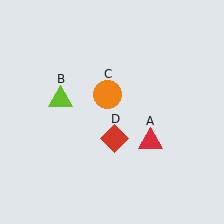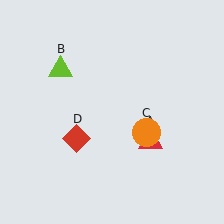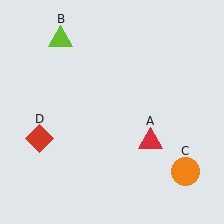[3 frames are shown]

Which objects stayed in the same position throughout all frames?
Red triangle (object A) remained stationary.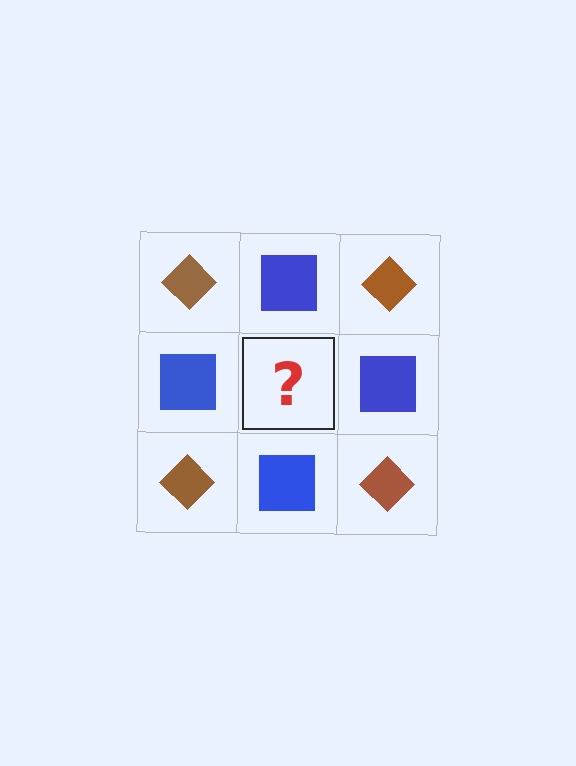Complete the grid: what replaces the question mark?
The question mark should be replaced with a brown diamond.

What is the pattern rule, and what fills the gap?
The rule is that it alternates brown diamond and blue square in a checkerboard pattern. The gap should be filled with a brown diamond.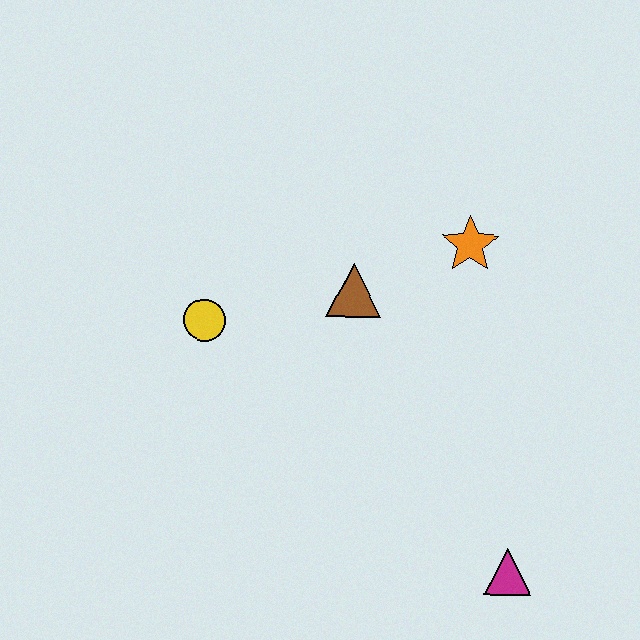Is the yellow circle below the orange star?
Yes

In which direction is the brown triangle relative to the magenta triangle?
The brown triangle is above the magenta triangle.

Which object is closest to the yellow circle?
The brown triangle is closest to the yellow circle.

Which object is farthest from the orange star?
The magenta triangle is farthest from the orange star.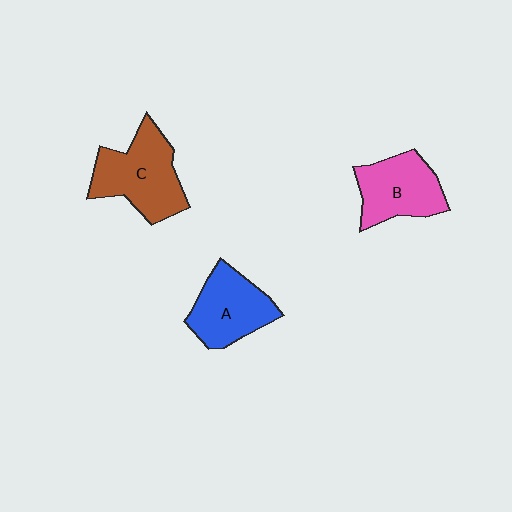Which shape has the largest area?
Shape C (brown).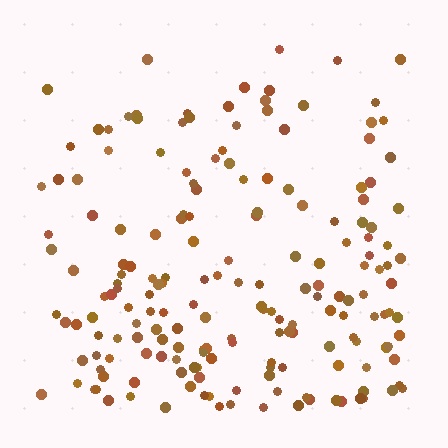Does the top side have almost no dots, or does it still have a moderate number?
Still a moderate number, just noticeably fewer than the bottom.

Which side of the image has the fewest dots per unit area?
The top.